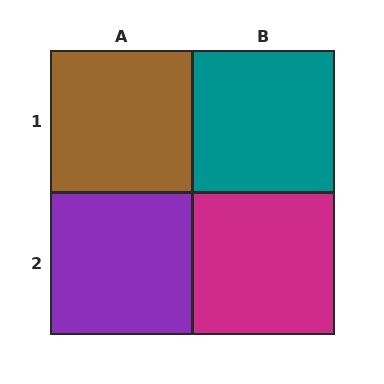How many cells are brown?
1 cell is brown.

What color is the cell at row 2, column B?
Magenta.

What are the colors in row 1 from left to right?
Brown, teal.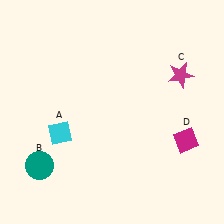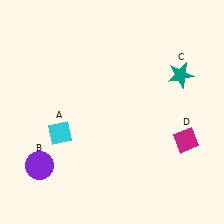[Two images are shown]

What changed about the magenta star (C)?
In Image 1, C is magenta. In Image 2, it changed to teal.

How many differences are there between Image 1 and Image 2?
There are 2 differences between the two images.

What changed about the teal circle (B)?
In Image 1, B is teal. In Image 2, it changed to purple.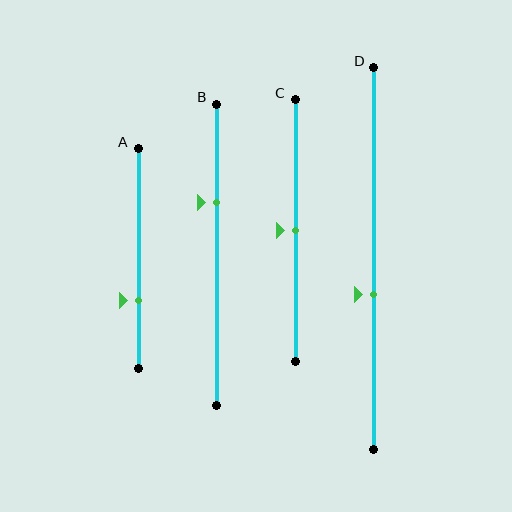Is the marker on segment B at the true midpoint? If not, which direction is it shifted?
No, the marker on segment B is shifted upward by about 17% of the segment length.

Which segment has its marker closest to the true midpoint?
Segment C has its marker closest to the true midpoint.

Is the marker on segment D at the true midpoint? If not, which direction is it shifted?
No, the marker on segment D is shifted downward by about 9% of the segment length.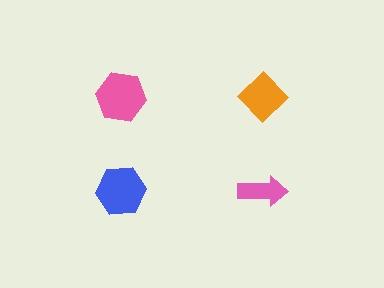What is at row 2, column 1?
A blue hexagon.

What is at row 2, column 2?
A pink arrow.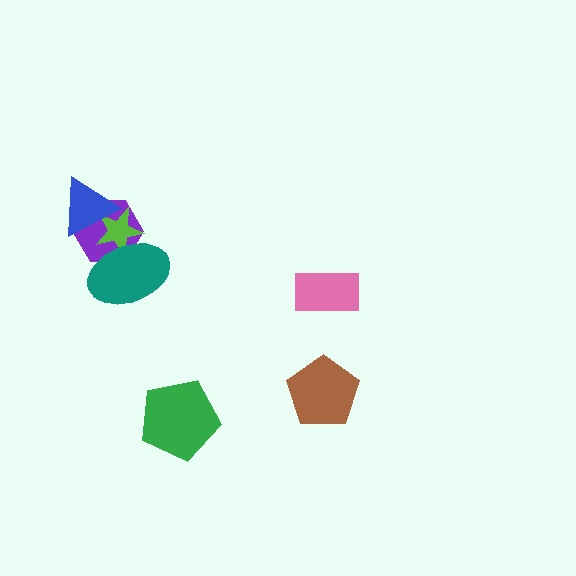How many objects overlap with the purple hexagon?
3 objects overlap with the purple hexagon.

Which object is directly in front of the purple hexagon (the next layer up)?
The lime star is directly in front of the purple hexagon.